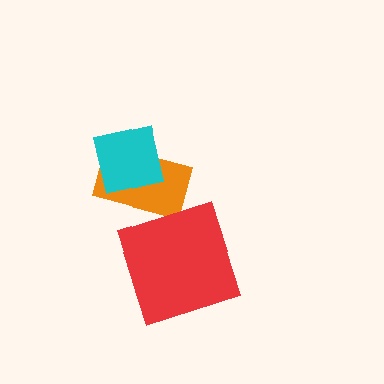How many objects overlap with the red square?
0 objects overlap with the red square.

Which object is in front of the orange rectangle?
The cyan square is in front of the orange rectangle.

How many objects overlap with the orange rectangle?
1 object overlaps with the orange rectangle.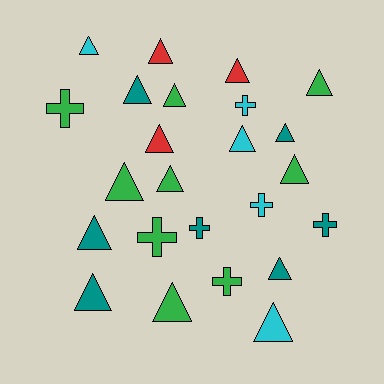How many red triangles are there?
There are 3 red triangles.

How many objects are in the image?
There are 24 objects.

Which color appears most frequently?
Green, with 9 objects.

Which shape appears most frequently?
Triangle, with 17 objects.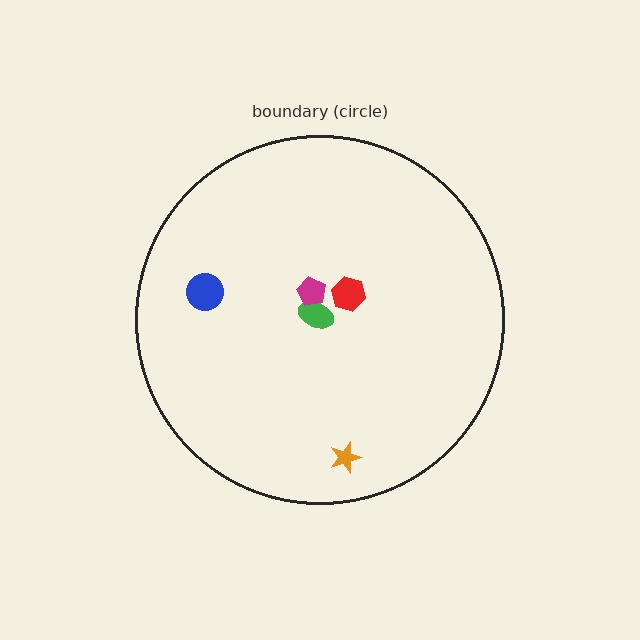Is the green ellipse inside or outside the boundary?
Inside.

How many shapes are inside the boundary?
5 inside, 0 outside.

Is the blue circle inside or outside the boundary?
Inside.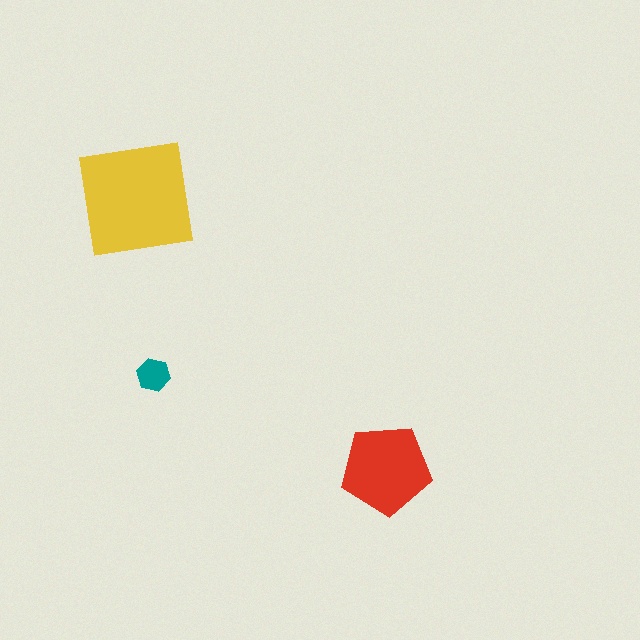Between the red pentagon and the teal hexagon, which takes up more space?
The red pentagon.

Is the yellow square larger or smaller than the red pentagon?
Larger.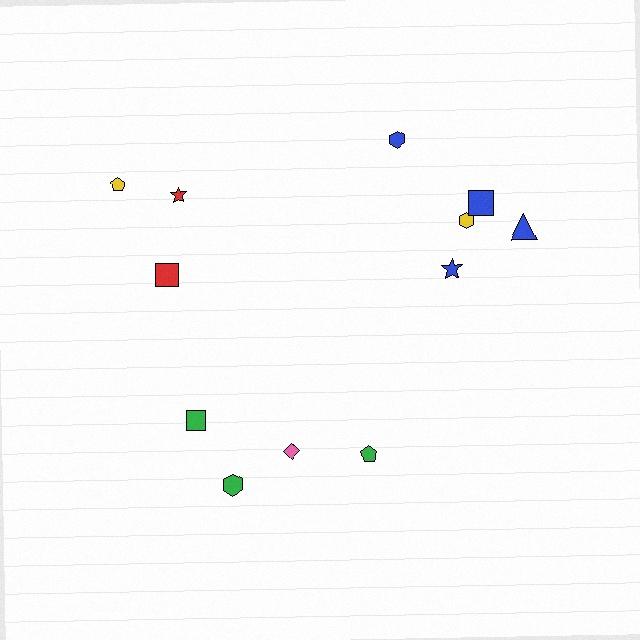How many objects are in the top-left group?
There are 3 objects.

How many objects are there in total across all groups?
There are 12 objects.